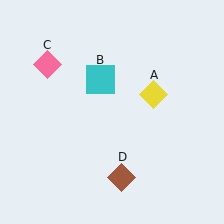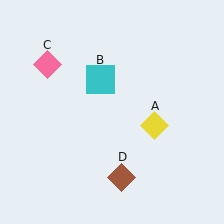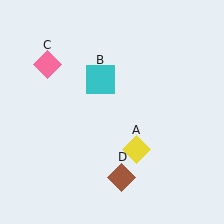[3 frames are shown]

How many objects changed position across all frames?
1 object changed position: yellow diamond (object A).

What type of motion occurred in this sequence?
The yellow diamond (object A) rotated clockwise around the center of the scene.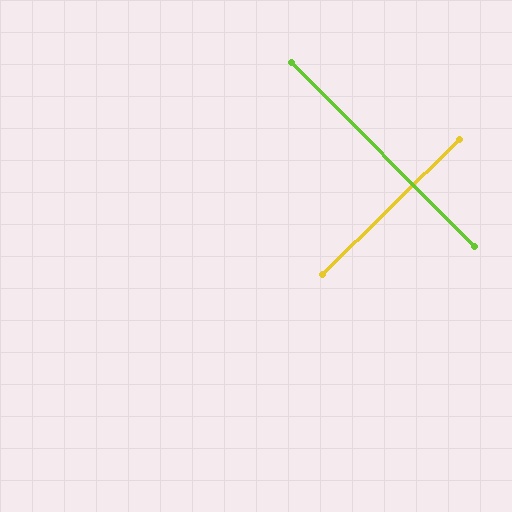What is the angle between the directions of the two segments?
Approximately 90 degrees.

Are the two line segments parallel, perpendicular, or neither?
Perpendicular — they meet at approximately 90°.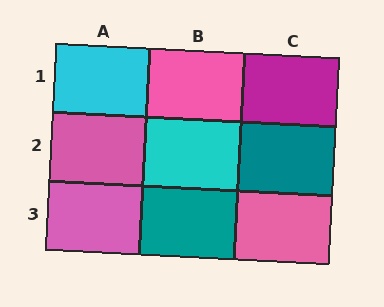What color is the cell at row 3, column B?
Teal.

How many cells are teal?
2 cells are teal.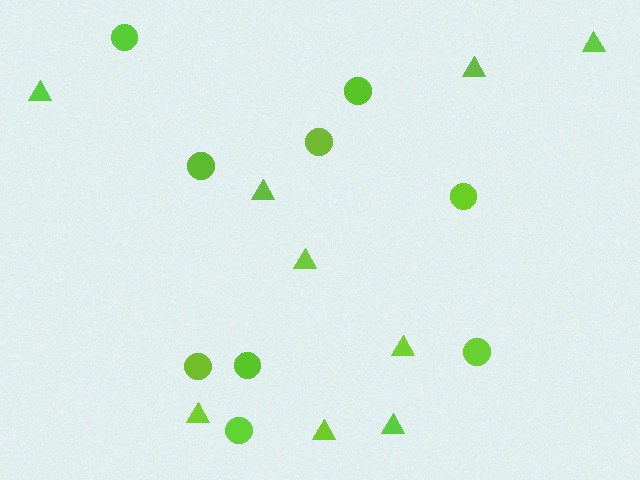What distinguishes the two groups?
There are 2 groups: one group of triangles (9) and one group of circles (9).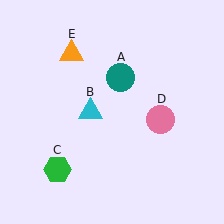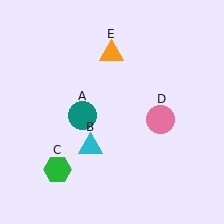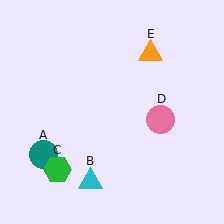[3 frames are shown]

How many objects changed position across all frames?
3 objects changed position: teal circle (object A), cyan triangle (object B), orange triangle (object E).